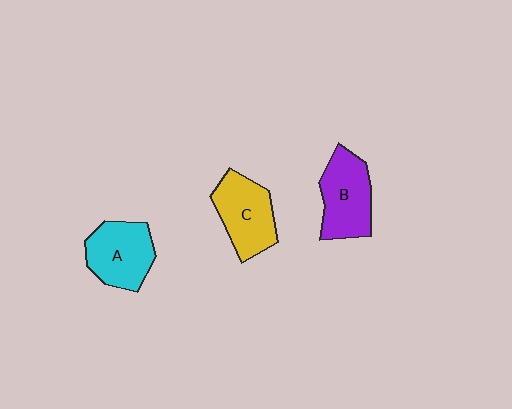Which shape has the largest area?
Shape B (purple).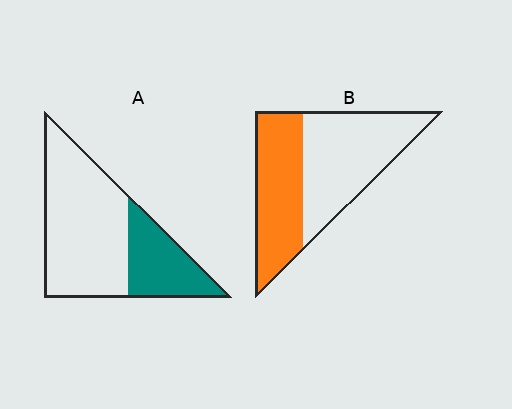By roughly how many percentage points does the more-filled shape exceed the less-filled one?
By roughly 15 percentage points (B over A).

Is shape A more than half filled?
No.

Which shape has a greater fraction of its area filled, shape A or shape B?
Shape B.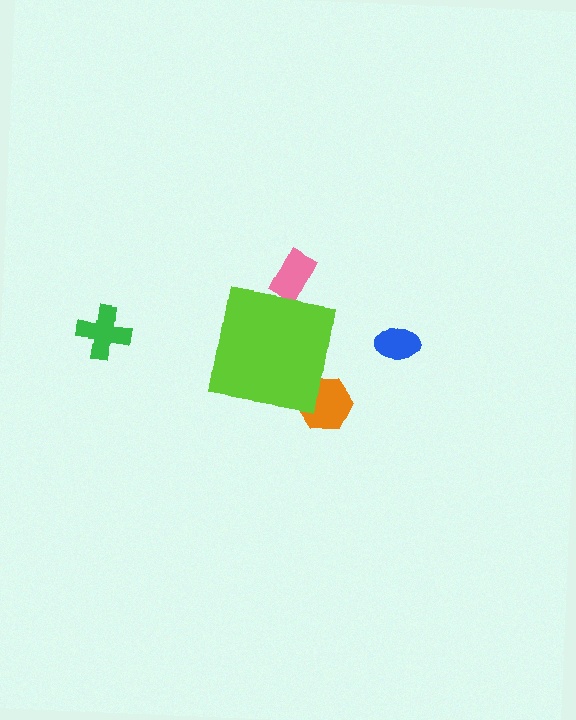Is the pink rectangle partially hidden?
Yes, the pink rectangle is partially hidden behind the lime square.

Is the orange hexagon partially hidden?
Yes, the orange hexagon is partially hidden behind the lime square.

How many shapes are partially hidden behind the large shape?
2 shapes are partially hidden.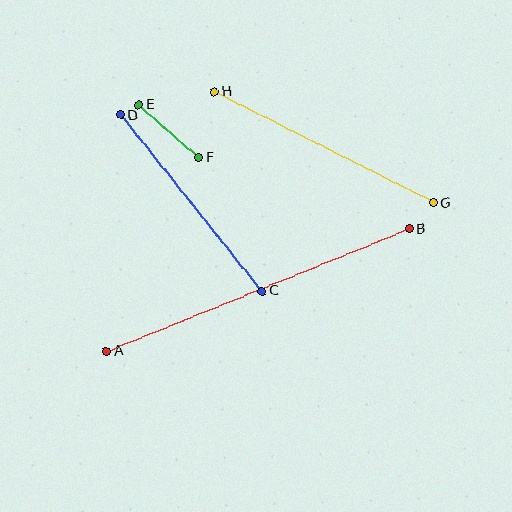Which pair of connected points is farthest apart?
Points A and B are farthest apart.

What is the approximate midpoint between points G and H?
The midpoint is at approximately (324, 147) pixels.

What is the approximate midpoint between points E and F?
The midpoint is at approximately (169, 131) pixels.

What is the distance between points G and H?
The distance is approximately 246 pixels.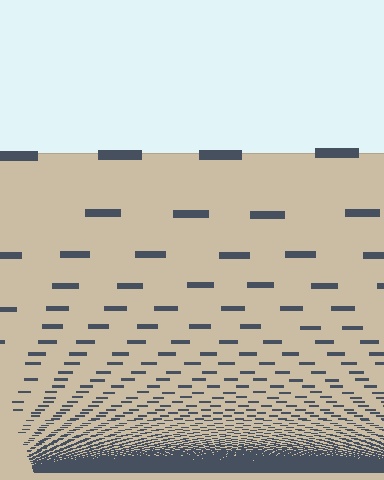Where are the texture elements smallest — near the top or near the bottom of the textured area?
Near the bottom.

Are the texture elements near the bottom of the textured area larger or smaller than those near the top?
Smaller. The gradient is inverted — elements near the bottom are smaller and denser.